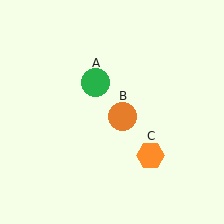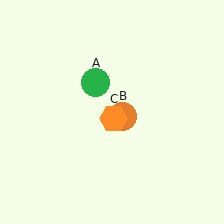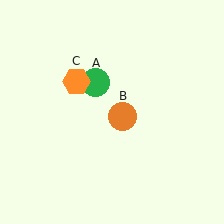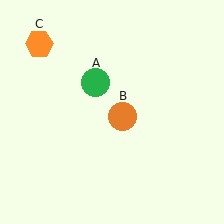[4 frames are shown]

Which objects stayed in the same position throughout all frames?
Green circle (object A) and orange circle (object B) remained stationary.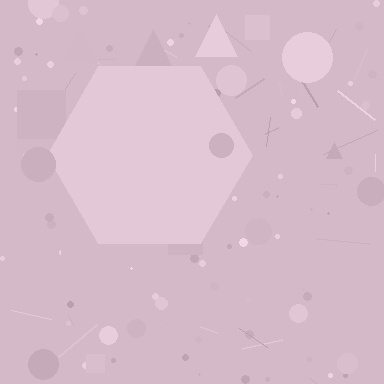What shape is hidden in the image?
A hexagon is hidden in the image.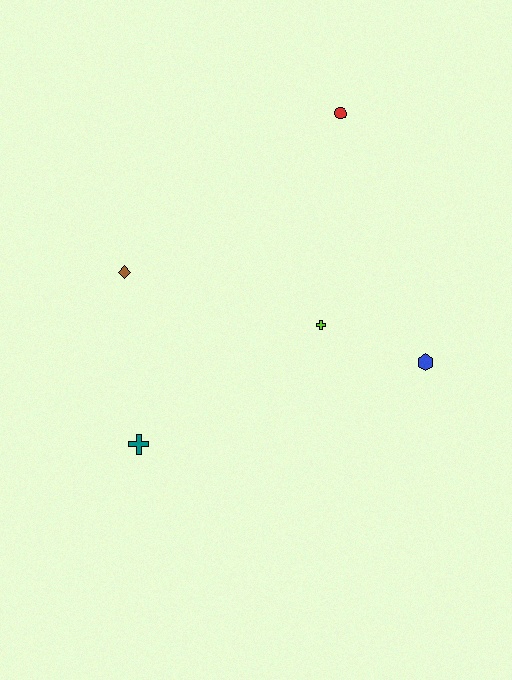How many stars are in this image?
There are no stars.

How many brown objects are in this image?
There is 1 brown object.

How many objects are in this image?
There are 5 objects.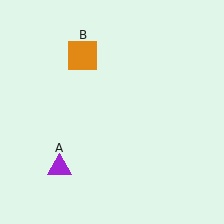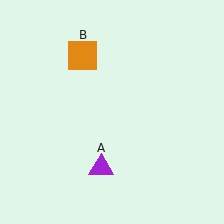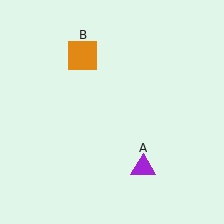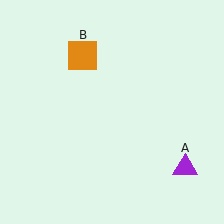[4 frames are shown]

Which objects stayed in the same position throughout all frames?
Orange square (object B) remained stationary.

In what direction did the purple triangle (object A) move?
The purple triangle (object A) moved right.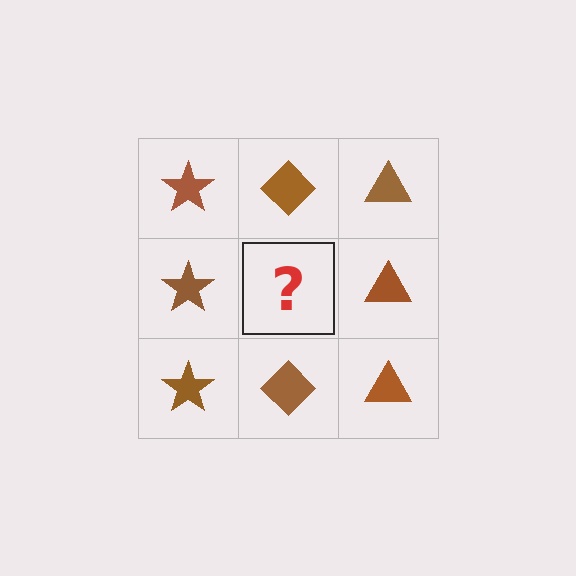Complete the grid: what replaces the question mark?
The question mark should be replaced with a brown diamond.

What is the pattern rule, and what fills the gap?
The rule is that each column has a consistent shape. The gap should be filled with a brown diamond.